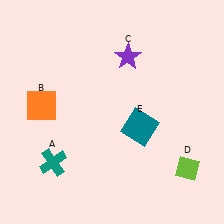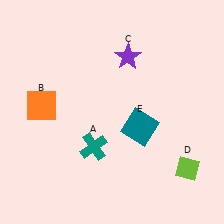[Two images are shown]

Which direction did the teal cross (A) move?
The teal cross (A) moved right.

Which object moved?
The teal cross (A) moved right.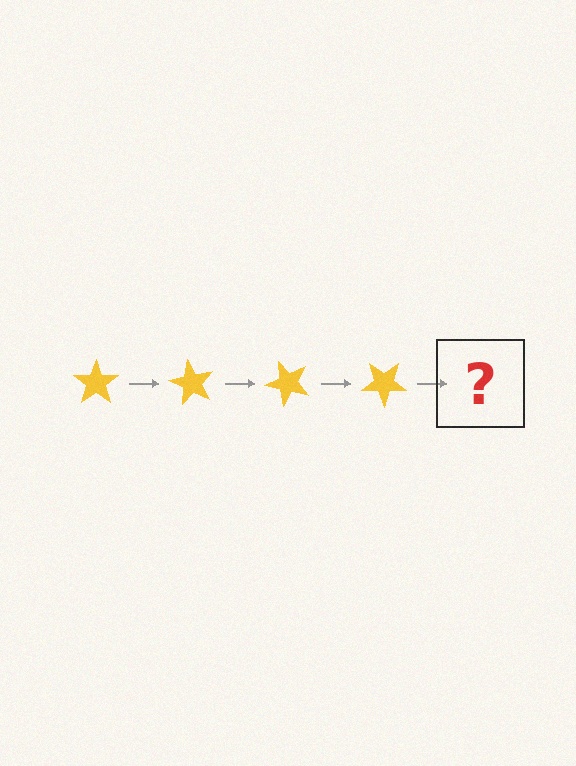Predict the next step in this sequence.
The next step is a yellow star rotated 240 degrees.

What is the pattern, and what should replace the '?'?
The pattern is that the star rotates 60 degrees each step. The '?' should be a yellow star rotated 240 degrees.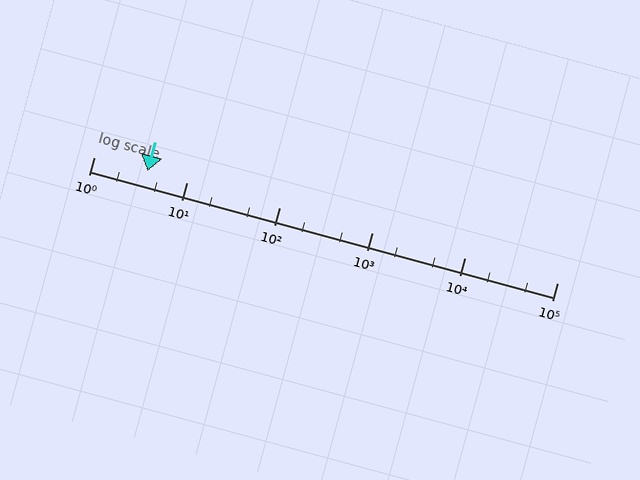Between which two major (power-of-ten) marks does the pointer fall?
The pointer is between 1 and 10.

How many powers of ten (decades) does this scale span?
The scale spans 5 decades, from 1 to 100000.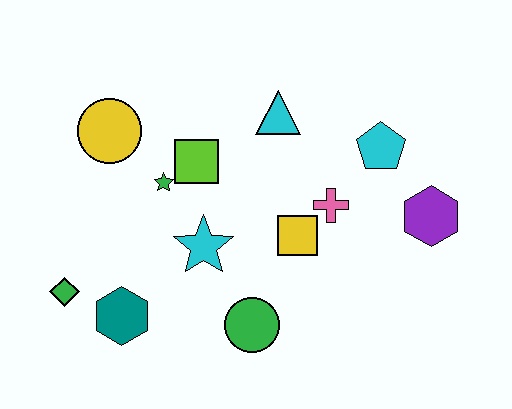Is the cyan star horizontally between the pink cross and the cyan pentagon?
No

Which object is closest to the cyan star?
The green star is closest to the cyan star.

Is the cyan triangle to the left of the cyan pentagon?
Yes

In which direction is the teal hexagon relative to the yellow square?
The teal hexagon is to the left of the yellow square.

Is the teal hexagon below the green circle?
No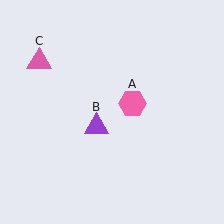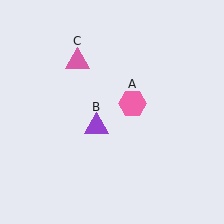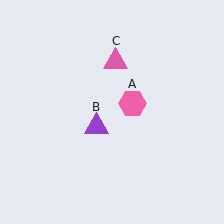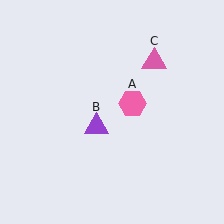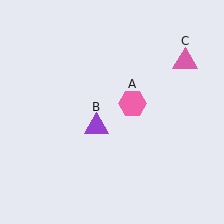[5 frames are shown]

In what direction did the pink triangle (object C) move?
The pink triangle (object C) moved right.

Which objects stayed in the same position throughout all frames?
Pink hexagon (object A) and purple triangle (object B) remained stationary.